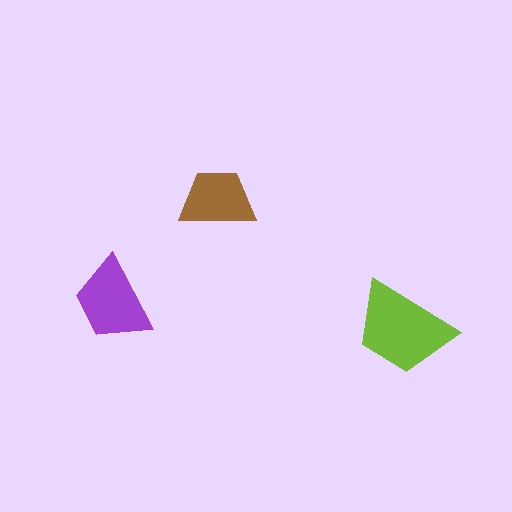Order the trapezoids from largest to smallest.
the lime one, the purple one, the brown one.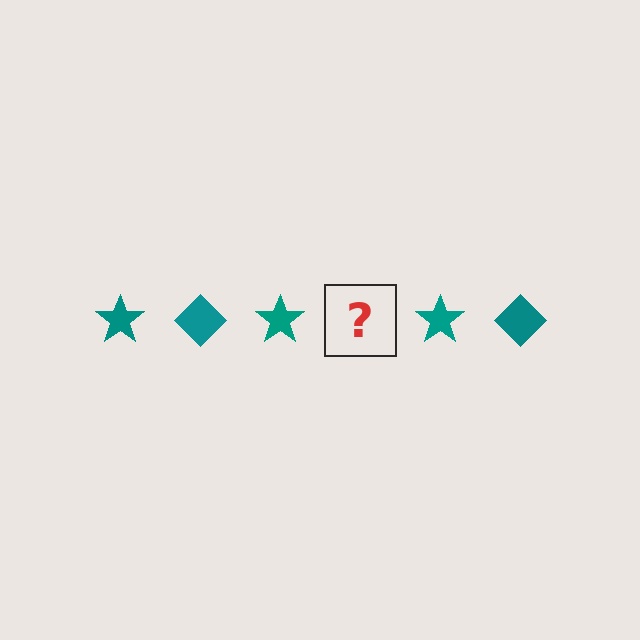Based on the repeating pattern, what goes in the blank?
The blank should be a teal diamond.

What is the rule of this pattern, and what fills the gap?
The rule is that the pattern cycles through star, diamond shapes in teal. The gap should be filled with a teal diamond.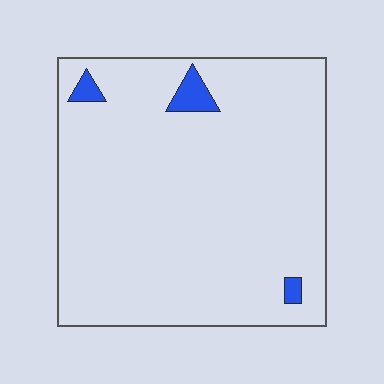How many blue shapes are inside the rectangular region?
3.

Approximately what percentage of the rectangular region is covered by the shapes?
Approximately 5%.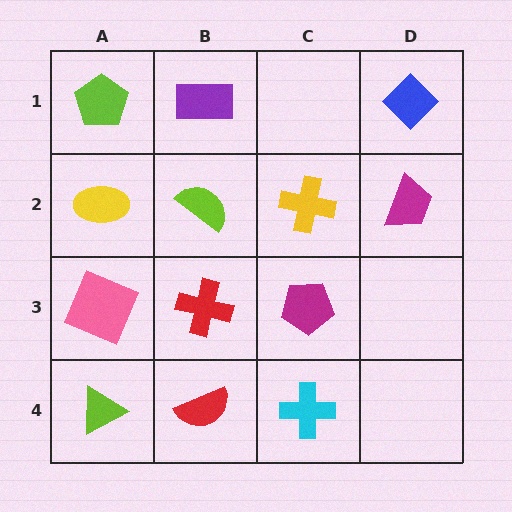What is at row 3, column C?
A magenta pentagon.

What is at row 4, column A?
A lime triangle.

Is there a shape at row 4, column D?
No, that cell is empty.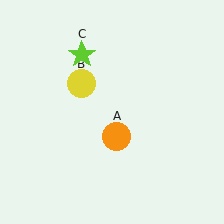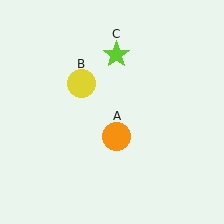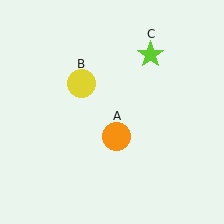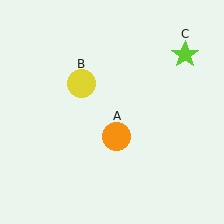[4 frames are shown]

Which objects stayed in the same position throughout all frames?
Orange circle (object A) and yellow circle (object B) remained stationary.